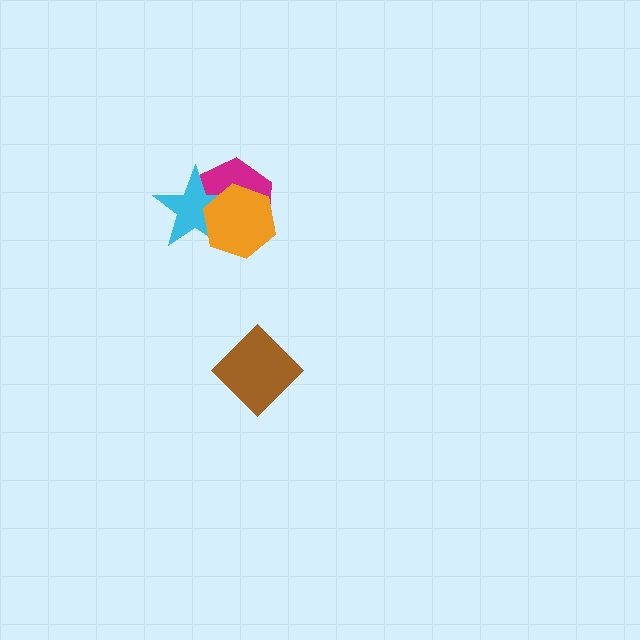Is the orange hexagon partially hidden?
No, no other shape covers it.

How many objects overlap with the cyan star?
2 objects overlap with the cyan star.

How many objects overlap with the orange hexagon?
2 objects overlap with the orange hexagon.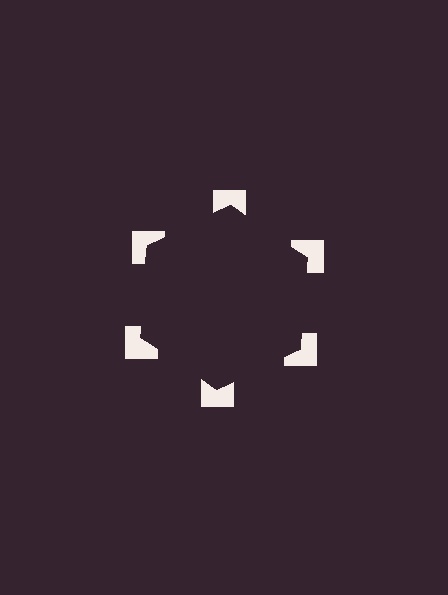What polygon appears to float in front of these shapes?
An illusory hexagon — its edges are inferred from the aligned wedge cuts in the notched squares, not physically drawn.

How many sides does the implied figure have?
6 sides.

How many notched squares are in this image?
There are 6 — one at each vertex of the illusory hexagon.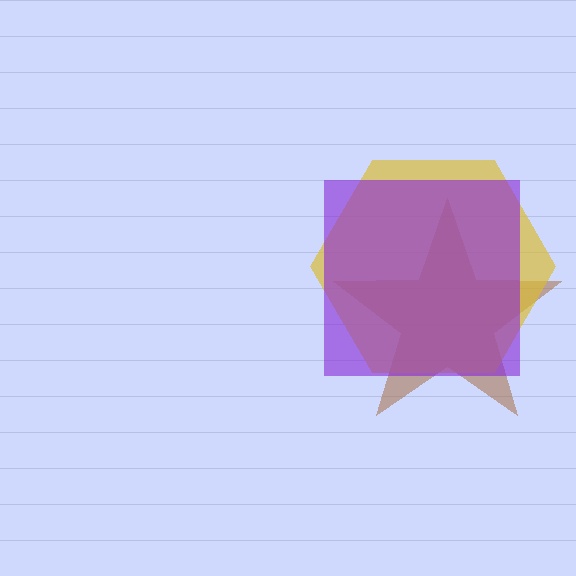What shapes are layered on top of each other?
The layered shapes are: a brown star, a yellow hexagon, a purple square.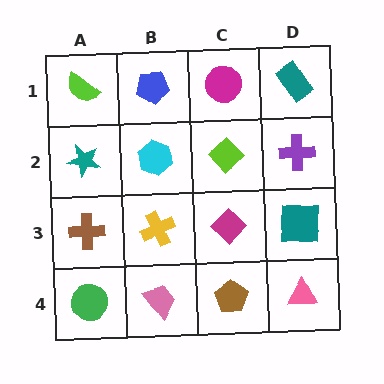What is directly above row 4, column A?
A brown cross.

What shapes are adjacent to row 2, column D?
A teal rectangle (row 1, column D), a teal square (row 3, column D), a lime diamond (row 2, column C).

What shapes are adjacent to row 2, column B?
A blue pentagon (row 1, column B), a yellow cross (row 3, column B), a teal star (row 2, column A), a lime diamond (row 2, column C).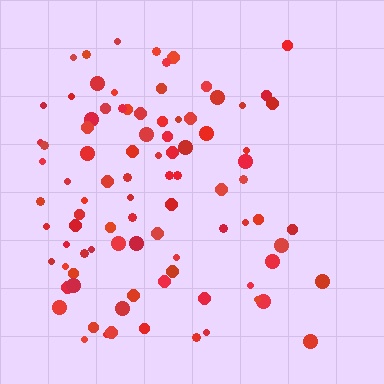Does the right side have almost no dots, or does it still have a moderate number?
Still a moderate number, just noticeably fewer than the left.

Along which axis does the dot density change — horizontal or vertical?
Horizontal.